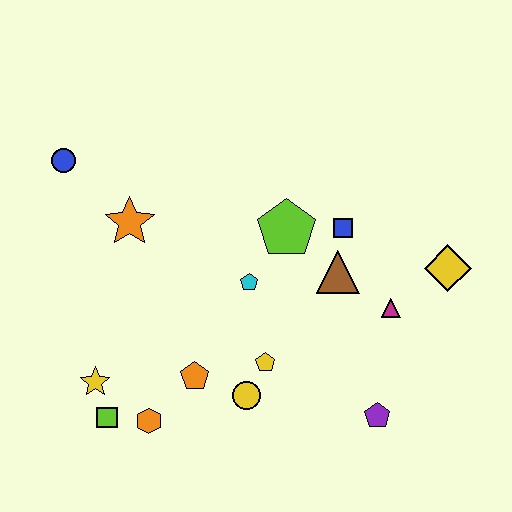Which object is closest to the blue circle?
The orange star is closest to the blue circle.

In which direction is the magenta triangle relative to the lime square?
The magenta triangle is to the right of the lime square.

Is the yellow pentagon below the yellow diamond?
Yes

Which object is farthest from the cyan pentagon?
The blue circle is farthest from the cyan pentagon.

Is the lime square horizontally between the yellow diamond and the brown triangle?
No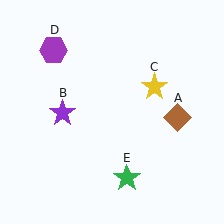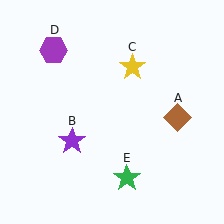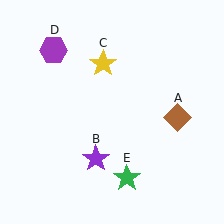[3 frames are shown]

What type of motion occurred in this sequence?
The purple star (object B), yellow star (object C) rotated counterclockwise around the center of the scene.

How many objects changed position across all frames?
2 objects changed position: purple star (object B), yellow star (object C).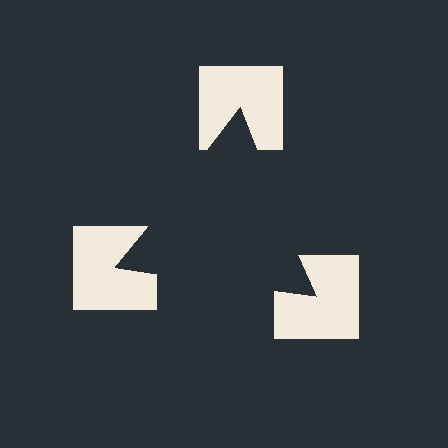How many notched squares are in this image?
There are 3 — one at each vertex of the illusory triangle.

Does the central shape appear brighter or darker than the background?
It typically appears slightly darker than the background, even though no actual brightness change is drawn.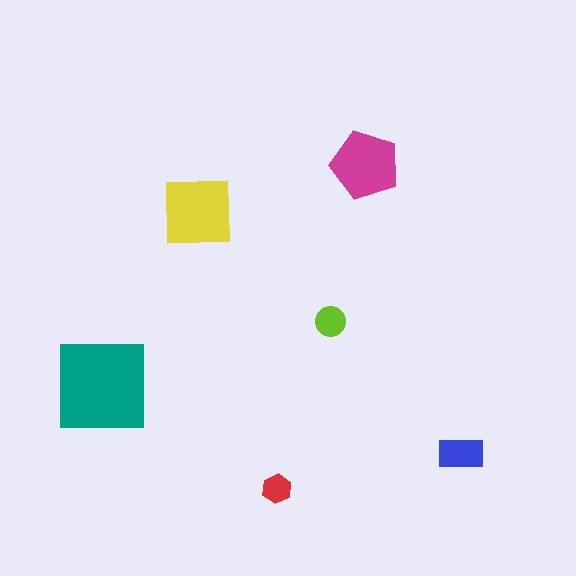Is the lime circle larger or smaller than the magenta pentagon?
Smaller.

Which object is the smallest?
The red hexagon.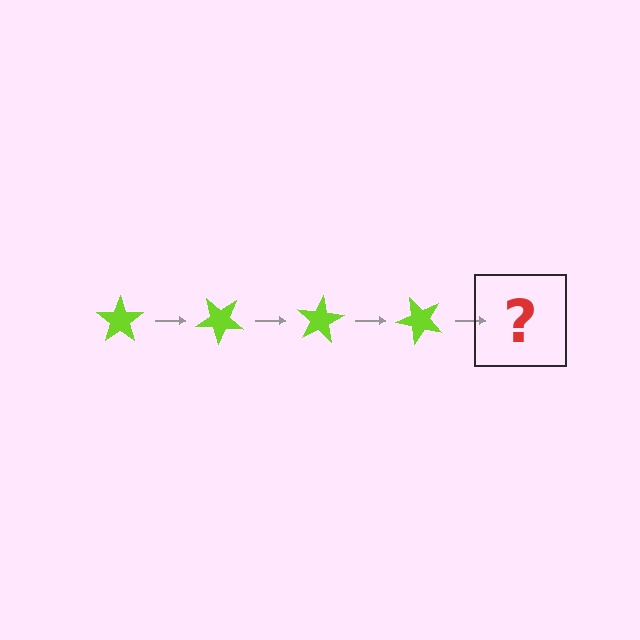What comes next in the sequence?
The next element should be a lime star rotated 160 degrees.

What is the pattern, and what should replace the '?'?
The pattern is that the star rotates 40 degrees each step. The '?' should be a lime star rotated 160 degrees.